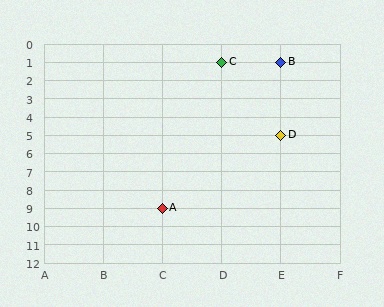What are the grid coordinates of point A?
Point A is at grid coordinates (C, 9).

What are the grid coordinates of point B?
Point B is at grid coordinates (E, 1).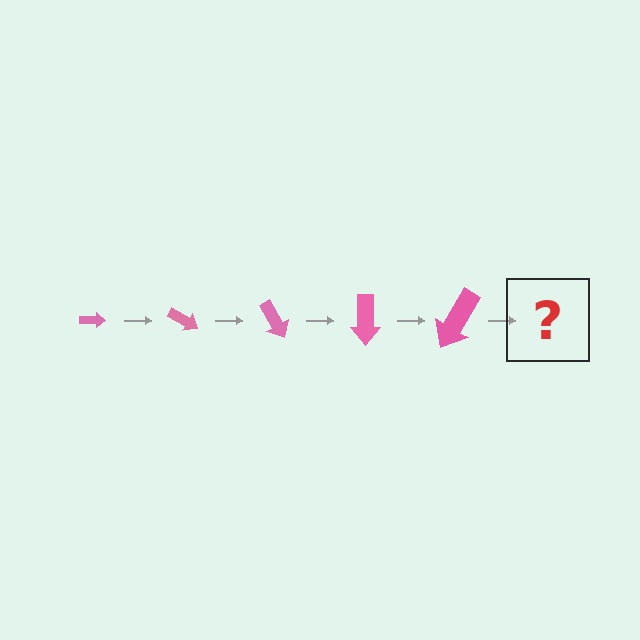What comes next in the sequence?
The next element should be an arrow, larger than the previous one and rotated 150 degrees from the start.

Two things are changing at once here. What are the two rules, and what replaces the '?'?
The two rules are that the arrow grows larger each step and it rotates 30 degrees each step. The '?' should be an arrow, larger than the previous one and rotated 150 degrees from the start.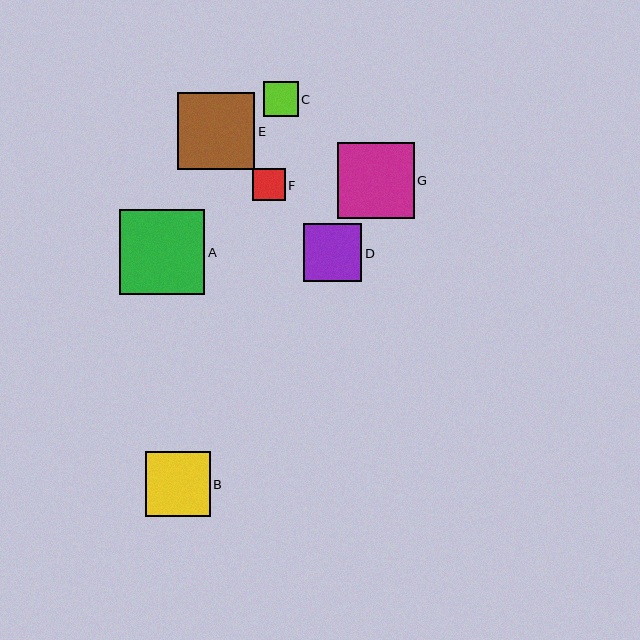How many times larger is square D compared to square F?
Square D is approximately 1.8 times the size of square F.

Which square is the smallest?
Square F is the smallest with a size of approximately 33 pixels.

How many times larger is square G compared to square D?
Square G is approximately 1.3 times the size of square D.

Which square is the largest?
Square A is the largest with a size of approximately 85 pixels.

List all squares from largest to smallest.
From largest to smallest: A, E, G, B, D, C, F.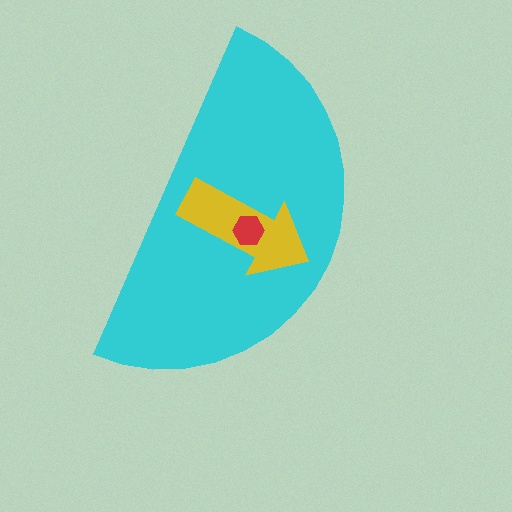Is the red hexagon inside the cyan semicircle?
Yes.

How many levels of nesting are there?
3.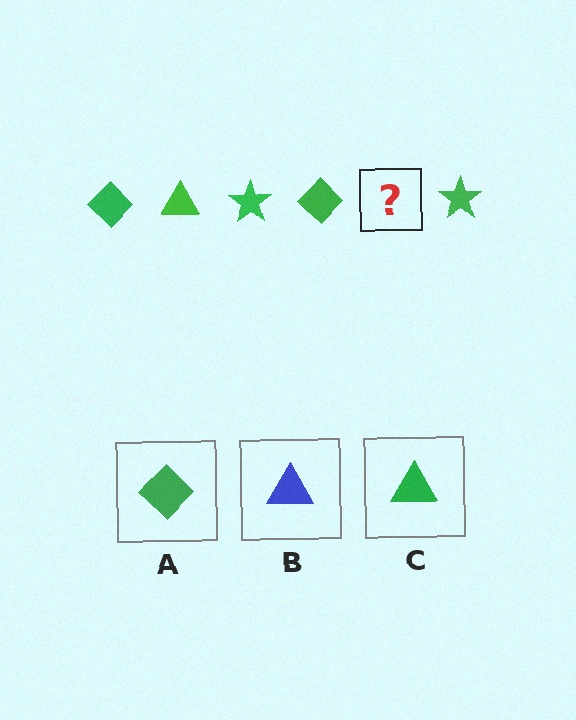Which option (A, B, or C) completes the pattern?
C.